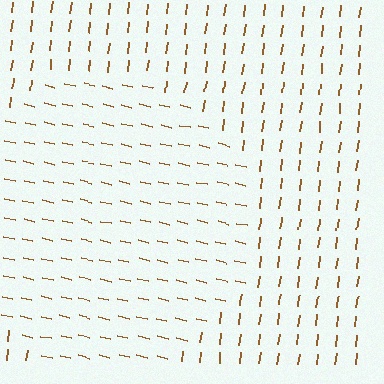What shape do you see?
I see a circle.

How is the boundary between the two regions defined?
The boundary is defined purely by a change in line orientation (approximately 84 degrees difference). All lines are the same color and thickness.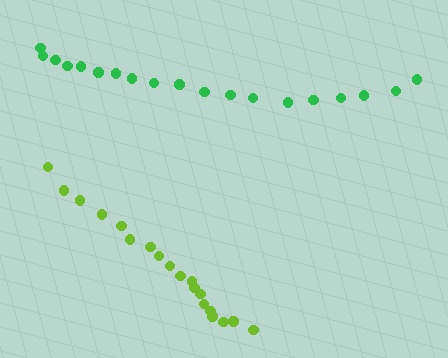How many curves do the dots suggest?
There are 2 distinct paths.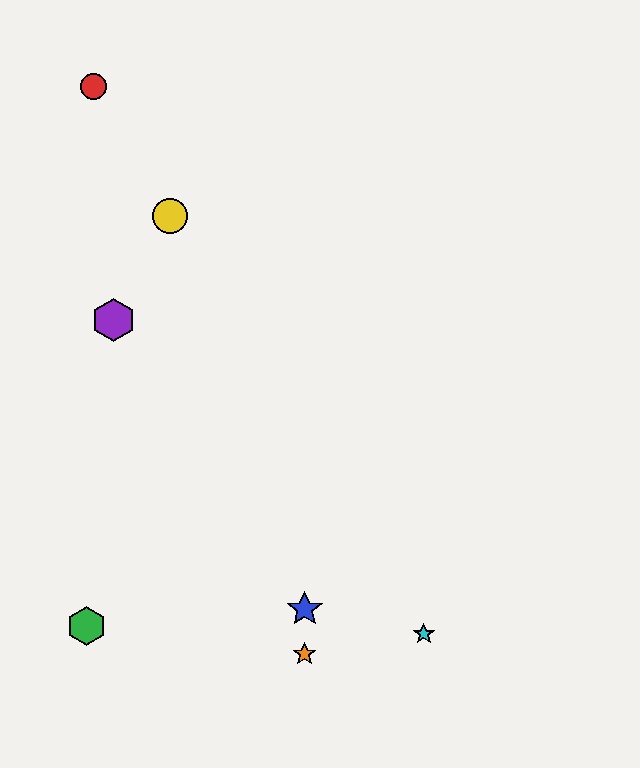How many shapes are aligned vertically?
2 shapes (the blue star, the orange star) are aligned vertically.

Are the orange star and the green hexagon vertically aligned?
No, the orange star is at x≈305 and the green hexagon is at x≈87.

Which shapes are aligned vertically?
The blue star, the orange star are aligned vertically.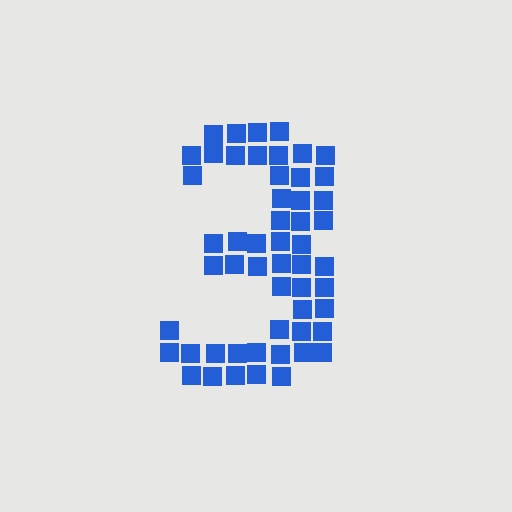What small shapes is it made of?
It is made of small squares.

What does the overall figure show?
The overall figure shows the digit 3.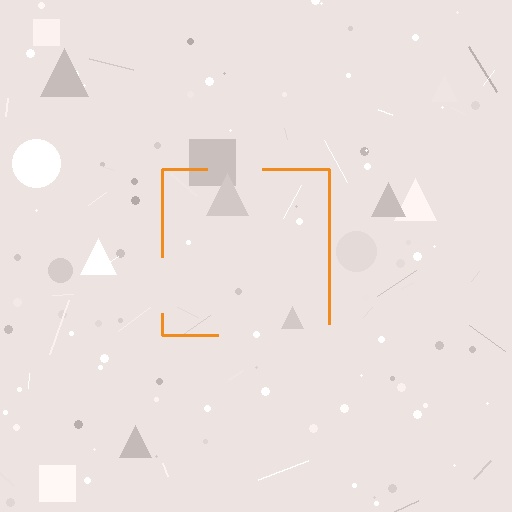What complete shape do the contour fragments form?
The contour fragments form a square.